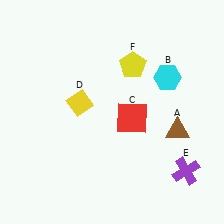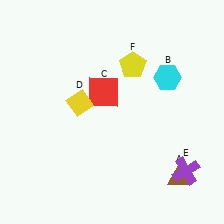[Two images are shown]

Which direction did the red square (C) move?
The red square (C) moved left.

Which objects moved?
The objects that moved are: the brown triangle (A), the red square (C).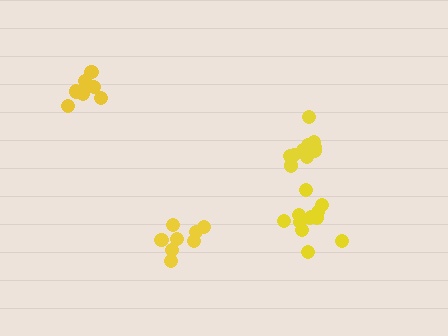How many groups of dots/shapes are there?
There are 4 groups.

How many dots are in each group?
Group 1: 8 dots, Group 2: 12 dots, Group 3: 8 dots, Group 4: 11 dots (39 total).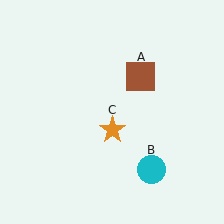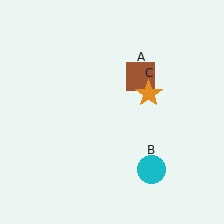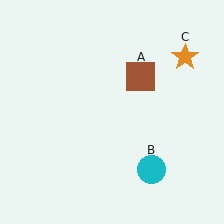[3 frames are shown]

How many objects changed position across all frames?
1 object changed position: orange star (object C).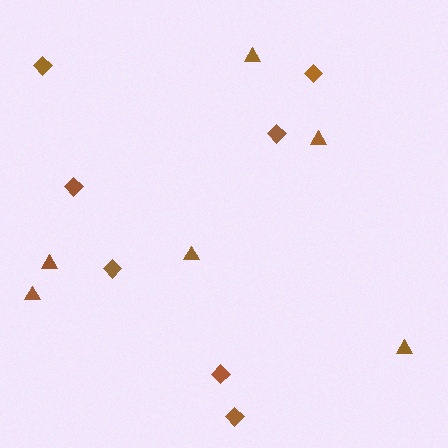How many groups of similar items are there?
There are 2 groups: one group of triangles (6) and one group of diamonds (7).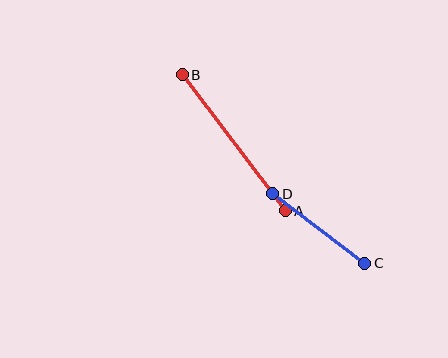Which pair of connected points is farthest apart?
Points A and B are farthest apart.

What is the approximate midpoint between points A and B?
The midpoint is at approximately (234, 143) pixels.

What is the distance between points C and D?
The distance is approximately 115 pixels.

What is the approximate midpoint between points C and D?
The midpoint is at approximately (319, 228) pixels.